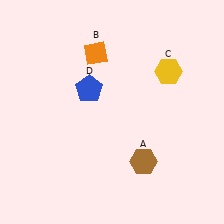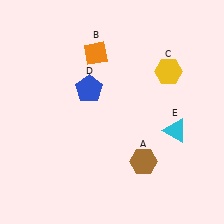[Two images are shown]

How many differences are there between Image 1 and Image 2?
There is 1 difference between the two images.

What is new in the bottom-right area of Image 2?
A cyan triangle (E) was added in the bottom-right area of Image 2.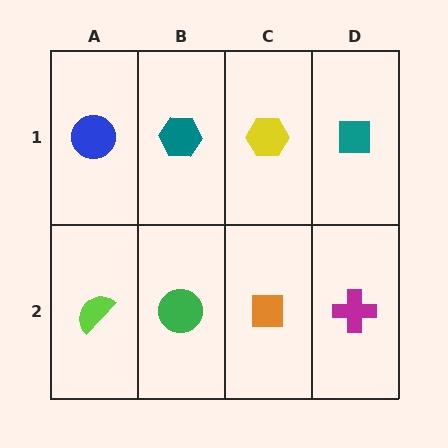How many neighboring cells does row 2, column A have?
2.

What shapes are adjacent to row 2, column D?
A teal square (row 1, column D), an orange square (row 2, column C).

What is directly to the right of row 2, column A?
A green circle.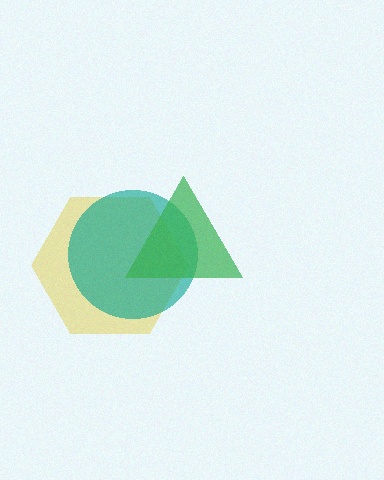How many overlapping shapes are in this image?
There are 3 overlapping shapes in the image.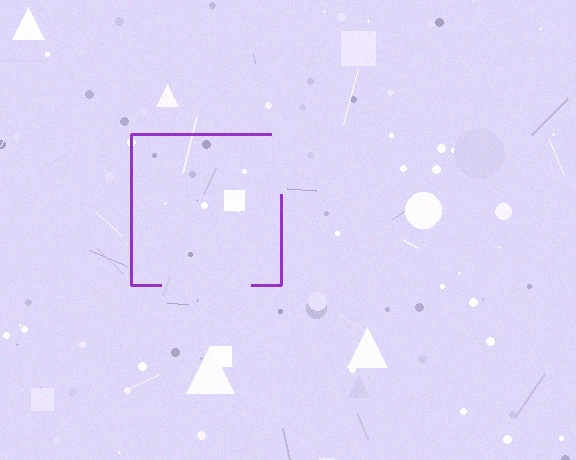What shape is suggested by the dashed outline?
The dashed outline suggests a square.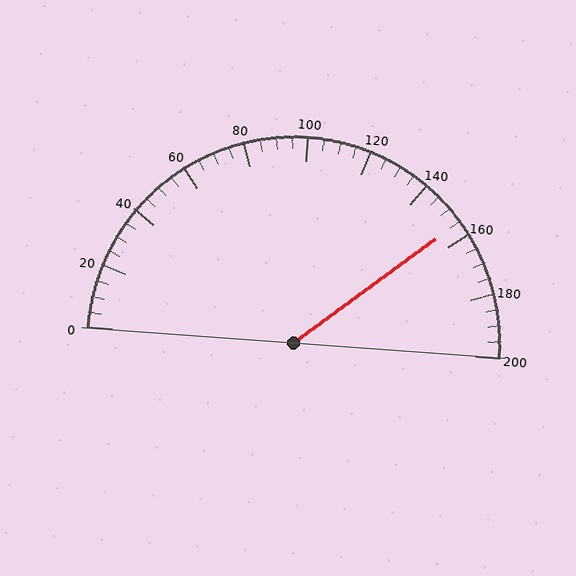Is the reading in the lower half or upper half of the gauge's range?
The reading is in the upper half of the range (0 to 200).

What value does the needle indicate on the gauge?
The needle indicates approximately 155.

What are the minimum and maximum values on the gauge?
The gauge ranges from 0 to 200.